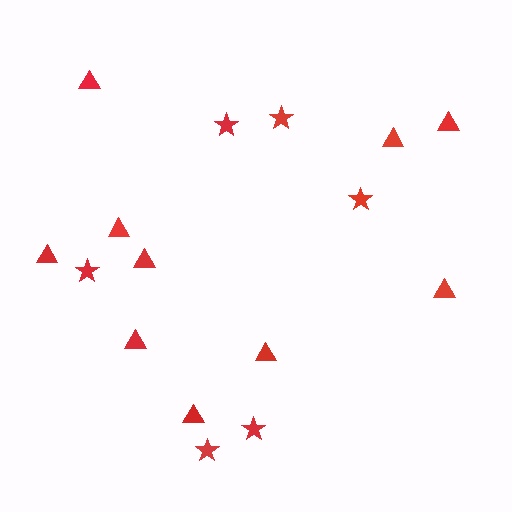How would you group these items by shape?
There are 2 groups: one group of triangles (10) and one group of stars (6).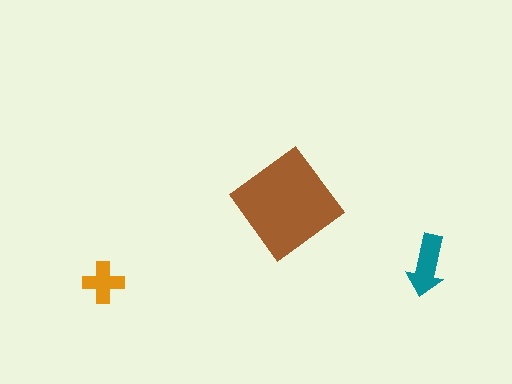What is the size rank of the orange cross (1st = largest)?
3rd.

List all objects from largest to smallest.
The brown diamond, the teal arrow, the orange cross.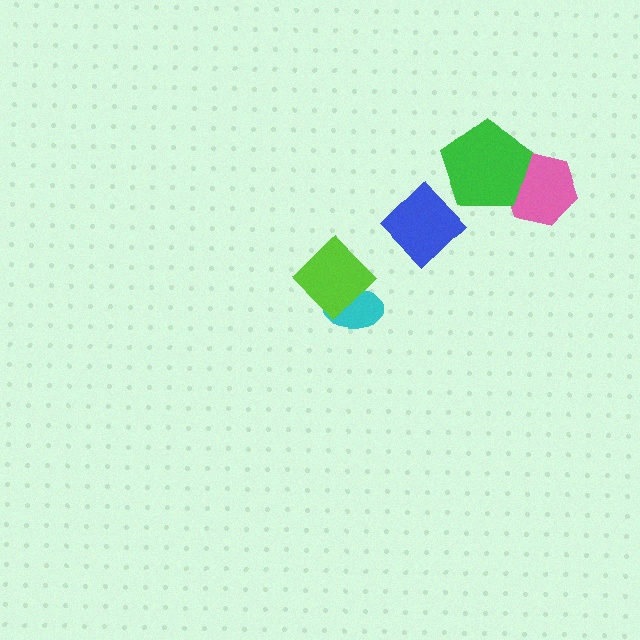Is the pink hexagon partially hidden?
Yes, it is partially covered by another shape.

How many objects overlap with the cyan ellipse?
1 object overlaps with the cyan ellipse.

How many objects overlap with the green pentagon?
1 object overlaps with the green pentagon.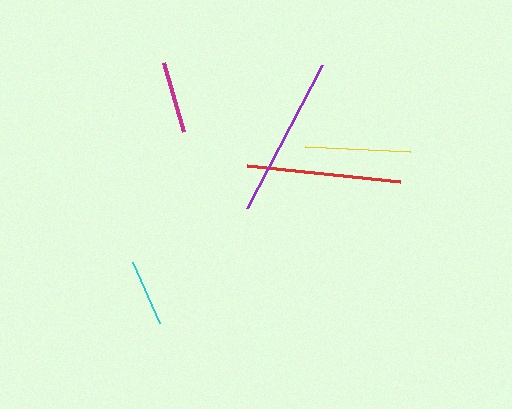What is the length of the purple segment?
The purple segment is approximately 162 pixels long.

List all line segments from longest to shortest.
From longest to shortest: purple, red, yellow, magenta, cyan.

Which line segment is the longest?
The purple line is the longest at approximately 162 pixels.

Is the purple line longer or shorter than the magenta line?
The purple line is longer than the magenta line.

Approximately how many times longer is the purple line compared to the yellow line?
The purple line is approximately 1.5 times the length of the yellow line.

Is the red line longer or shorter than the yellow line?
The red line is longer than the yellow line.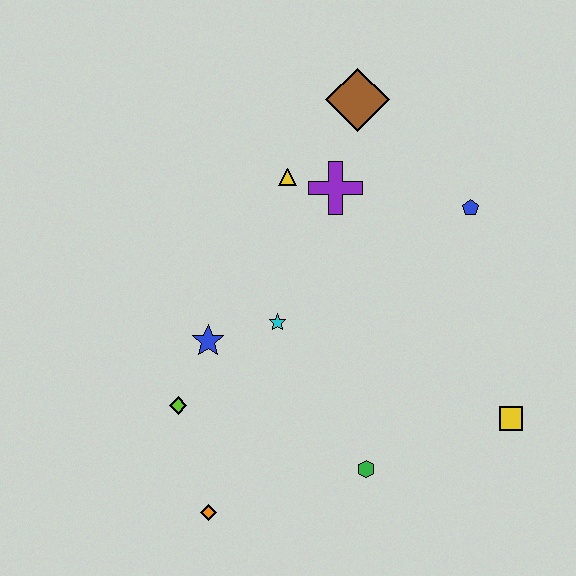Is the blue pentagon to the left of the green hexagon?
No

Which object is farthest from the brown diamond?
The orange diamond is farthest from the brown diamond.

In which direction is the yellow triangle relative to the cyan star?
The yellow triangle is above the cyan star.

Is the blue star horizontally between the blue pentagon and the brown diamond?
No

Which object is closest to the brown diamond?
The purple cross is closest to the brown diamond.